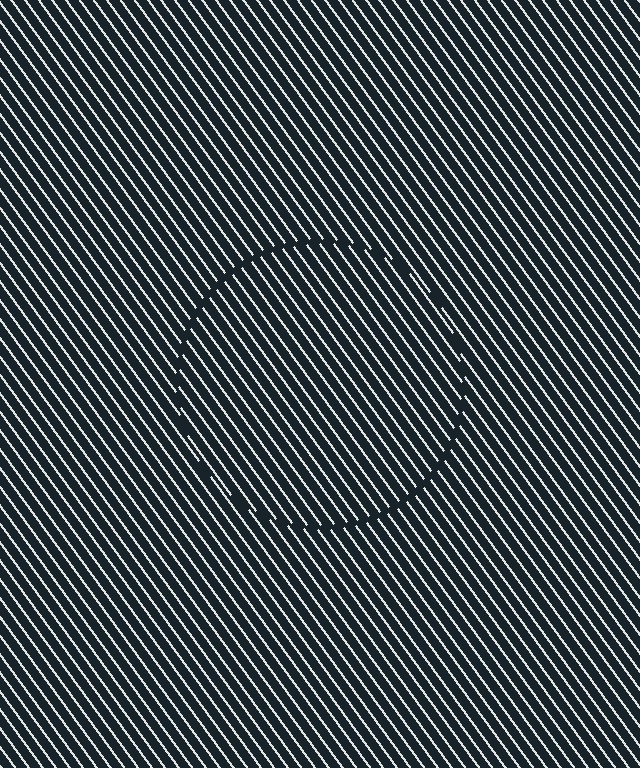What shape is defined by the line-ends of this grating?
An illusory circle. The interior of the shape contains the same grating, shifted by half a period — the contour is defined by the phase discontinuity where line-ends from the inner and outer gratings abut.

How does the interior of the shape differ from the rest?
The interior of the shape contains the same grating, shifted by half a period — the contour is defined by the phase discontinuity where line-ends from the inner and outer gratings abut.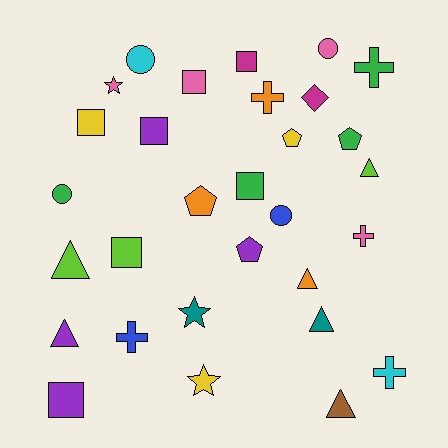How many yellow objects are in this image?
There are 3 yellow objects.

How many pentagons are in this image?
There are 4 pentagons.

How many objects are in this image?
There are 30 objects.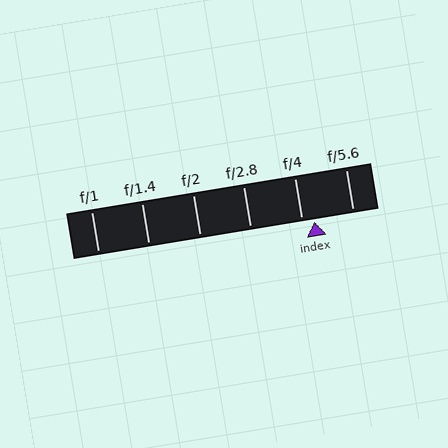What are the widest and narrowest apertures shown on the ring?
The widest aperture shown is f/1 and the narrowest is f/5.6.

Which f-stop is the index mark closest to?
The index mark is closest to f/4.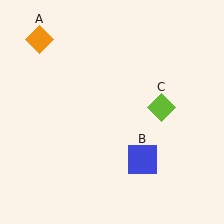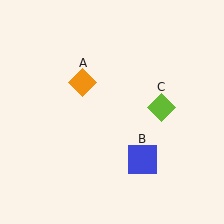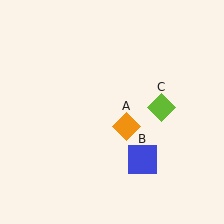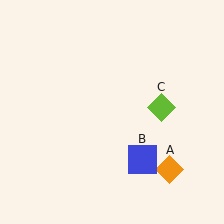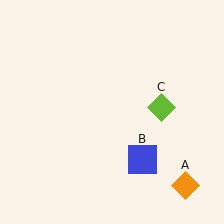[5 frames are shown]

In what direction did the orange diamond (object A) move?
The orange diamond (object A) moved down and to the right.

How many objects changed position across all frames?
1 object changed position: orange diamond (object A).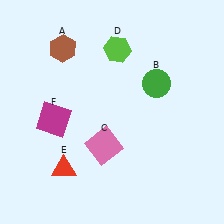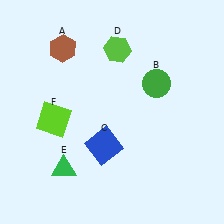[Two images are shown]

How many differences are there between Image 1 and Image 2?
There are 3 differences between the two images.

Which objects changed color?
C changed from pink to blue. E changed from red to green. F changed from magenta to lime.